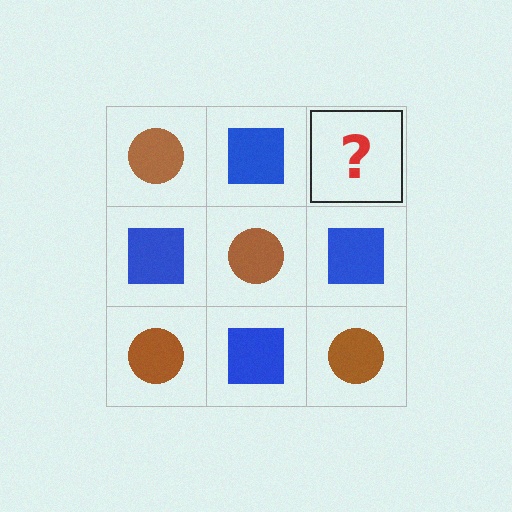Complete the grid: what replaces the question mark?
The question mark should be replaced with a brown circle.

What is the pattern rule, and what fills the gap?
The rule is that it alternates brown circle and blue square in a checkerboard pattern. The gap should be filled with a brown circle.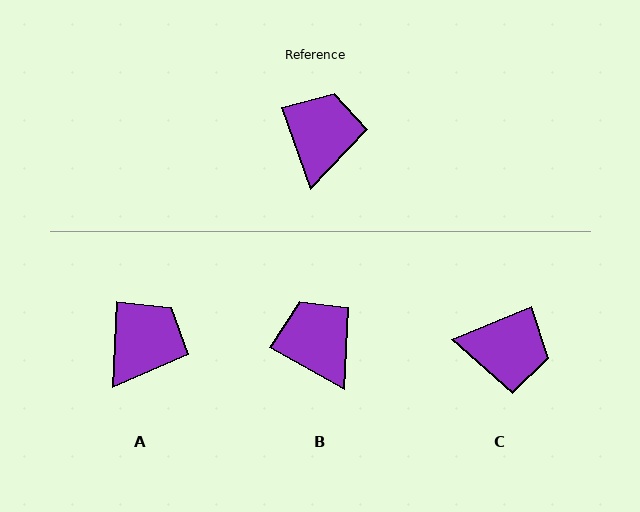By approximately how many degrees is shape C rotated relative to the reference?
Approximately 87 degrees clockwise.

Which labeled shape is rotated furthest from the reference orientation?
C, about 87 degrees away.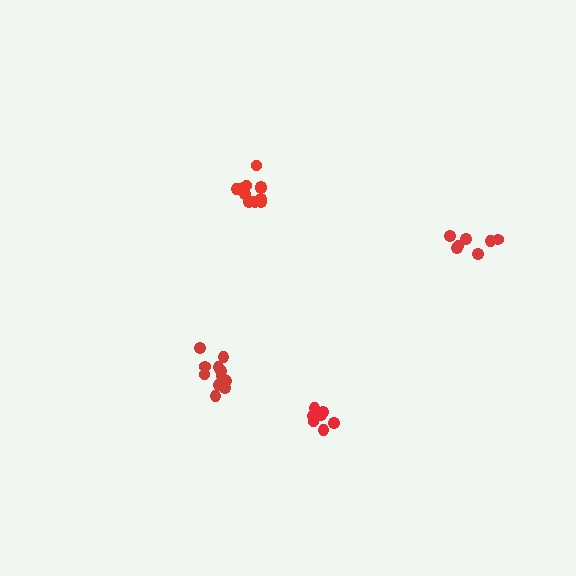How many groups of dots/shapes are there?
There are 4 groups.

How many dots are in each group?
Group 1: 12 dots, Group 2: 7 dots, Group 3: 12 dots, Group 4: 7 dots (38 total).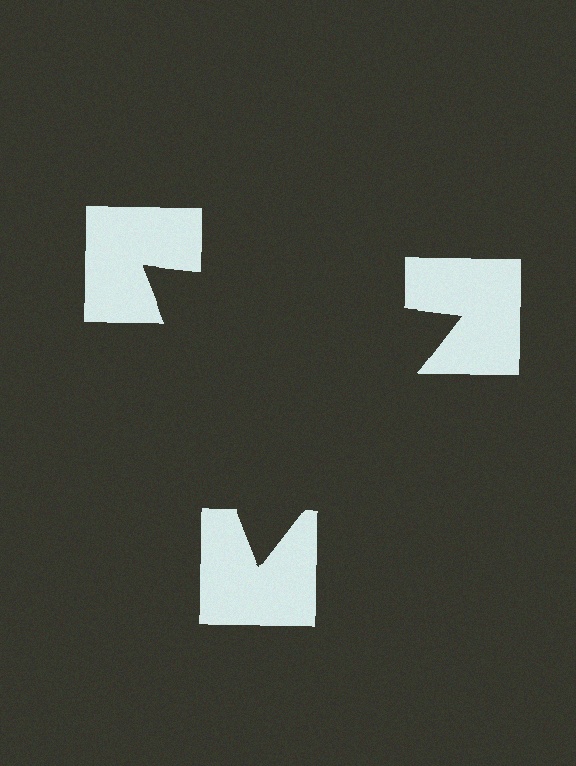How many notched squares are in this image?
There are 3 — one at each vertex of the illusory triangle.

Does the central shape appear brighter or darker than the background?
It typically appears slightly darker than the background, even though no actual brightness change is drawn.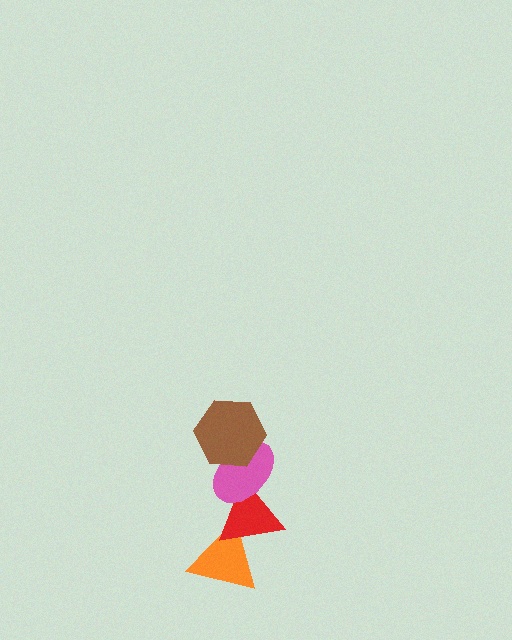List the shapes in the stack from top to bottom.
From top to bottom: the brown hexagon, the pink ellipse, the red triangle, the orange triangle.